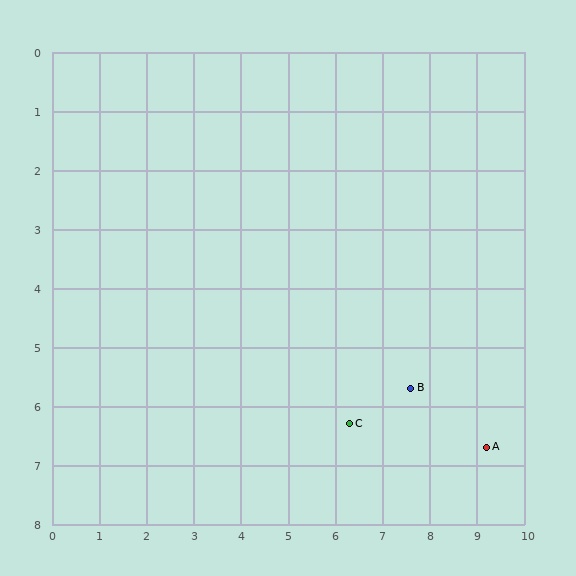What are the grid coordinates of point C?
Point C is at approximately (6.3, 6.3).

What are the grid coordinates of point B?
Point B is at approximately (7.6, 5.7).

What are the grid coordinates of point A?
Point A is at approximately (9.2, 6.7).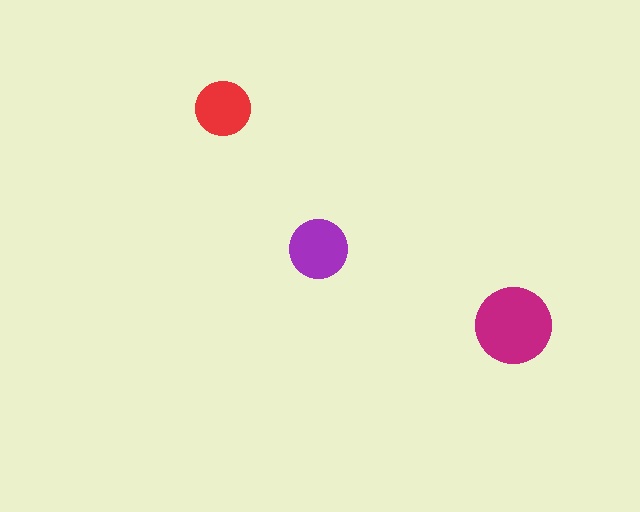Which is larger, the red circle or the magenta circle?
The magenta one.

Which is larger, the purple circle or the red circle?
The purple one.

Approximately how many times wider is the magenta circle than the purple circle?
About 1.5 times wider.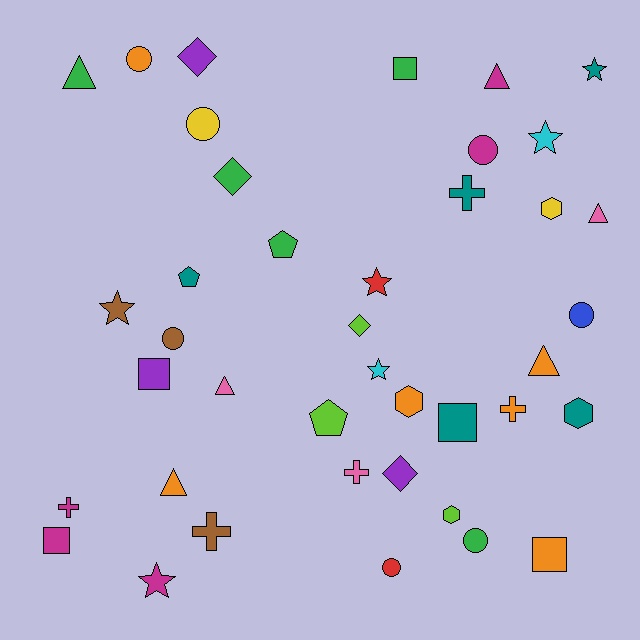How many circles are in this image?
There are 7 circles.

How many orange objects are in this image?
There are 6 orange objects.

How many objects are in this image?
There are 40 objects.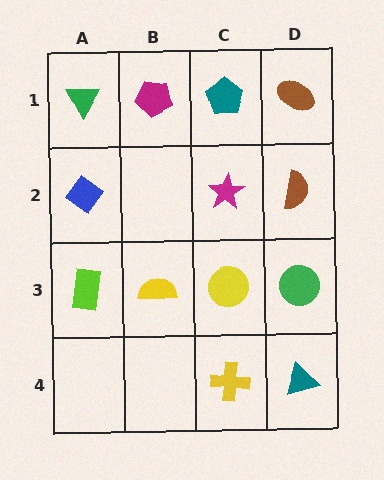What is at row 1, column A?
A green triangle.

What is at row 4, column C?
A yellow cross.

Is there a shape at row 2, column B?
No, that cell is empty.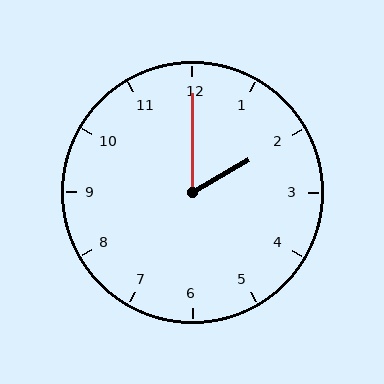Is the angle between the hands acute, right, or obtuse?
It is acute.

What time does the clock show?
2:00.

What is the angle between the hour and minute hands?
Approximately 60 degrees.